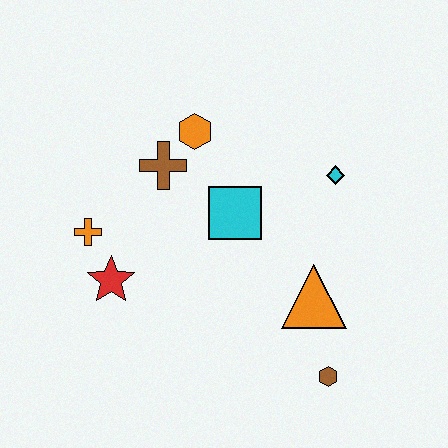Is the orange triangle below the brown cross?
Yes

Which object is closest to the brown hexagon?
The orange triangle is closest to the brown hexagon.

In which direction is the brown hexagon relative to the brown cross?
The brown hexagon is below the brown cross.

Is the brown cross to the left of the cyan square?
Yes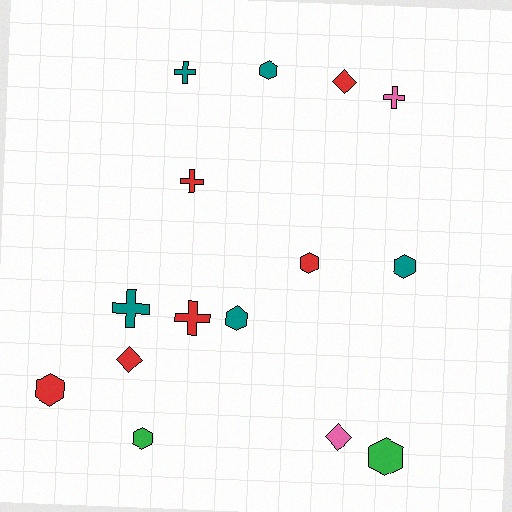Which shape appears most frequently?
Hexagon, with 7 objects.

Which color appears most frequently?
Red, with 6 objects.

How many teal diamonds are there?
There are no teal diamonds.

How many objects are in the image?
There are 15 objects.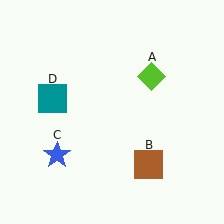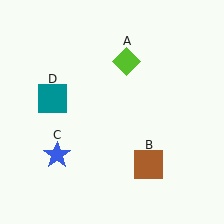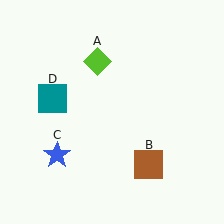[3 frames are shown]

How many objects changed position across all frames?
1 object changed position: lime diamond (object A).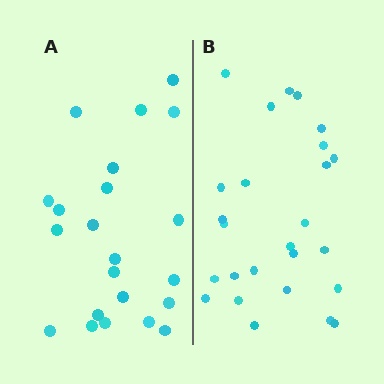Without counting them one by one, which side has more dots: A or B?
Region B (the right region) has more dots.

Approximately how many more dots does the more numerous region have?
Region B has about 4 more dots than region A.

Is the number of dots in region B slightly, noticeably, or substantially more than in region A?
Region B has only slightly more — the two regions are fairly close. The ratio is roughly 1.2 to 1.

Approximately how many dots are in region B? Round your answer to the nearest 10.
About 30 dots. (The exact count is 26, which rounds to 30.)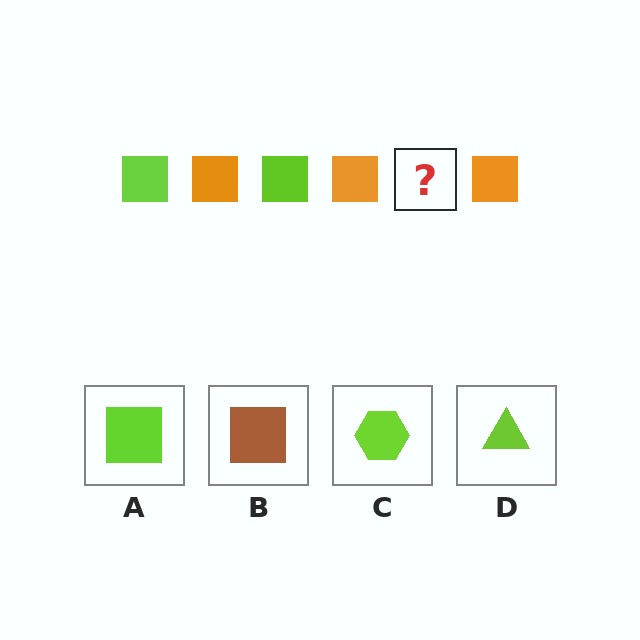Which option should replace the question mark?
Option A.